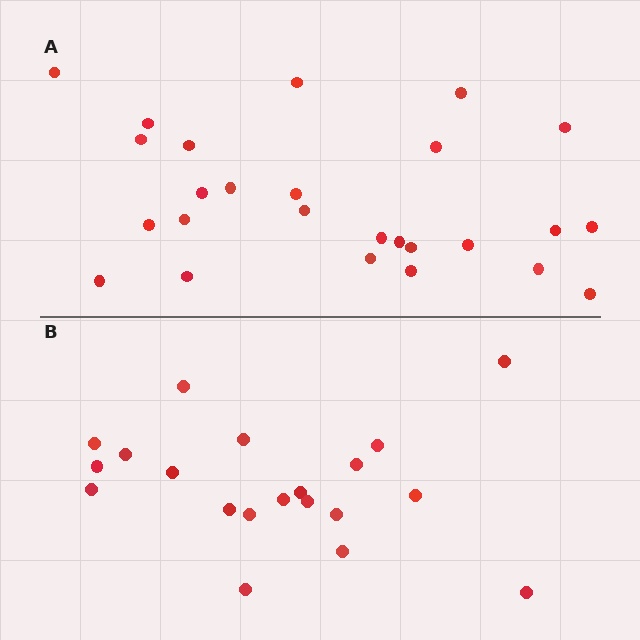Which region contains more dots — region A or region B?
Region A (the top region) has more dots.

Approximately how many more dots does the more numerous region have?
Region A has about 6 more dots than region B.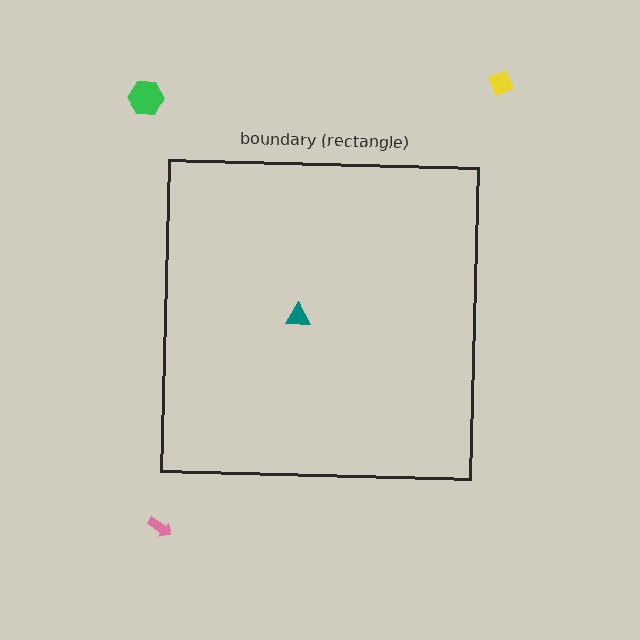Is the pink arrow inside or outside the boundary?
Outside.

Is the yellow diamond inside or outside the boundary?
Outside.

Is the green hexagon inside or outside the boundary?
Outside.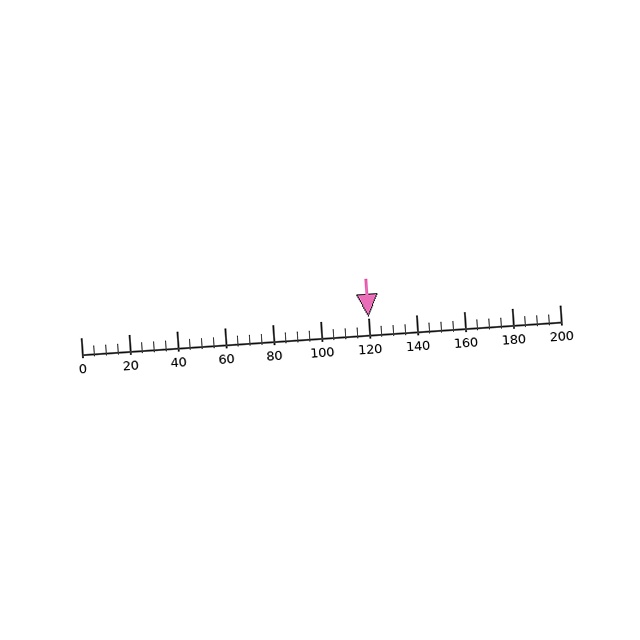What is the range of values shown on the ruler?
The ruler shows values from 0 to 200.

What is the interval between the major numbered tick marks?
The major tick marks are spaced 20 units apart.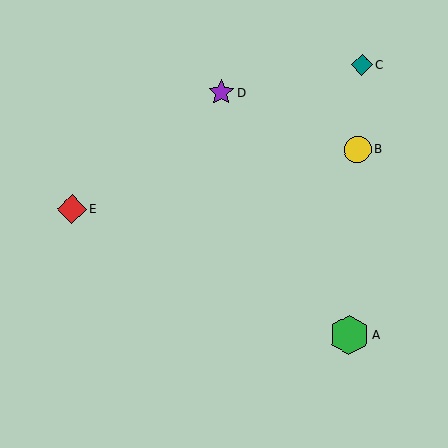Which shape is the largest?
The green hexagon (labeled A) is the largest.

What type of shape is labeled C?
Shape C is a teal diamond.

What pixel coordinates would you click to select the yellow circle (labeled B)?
Click at (358, 149) to select the yellow circle B.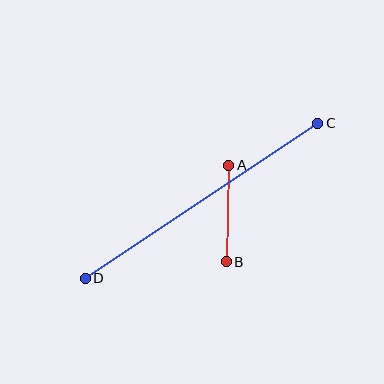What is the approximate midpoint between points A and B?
The midpoint is at approximately (227, 214) pixels.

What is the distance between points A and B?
The distance is approximately 97 pixels.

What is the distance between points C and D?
The distance is approximately 279 pixels.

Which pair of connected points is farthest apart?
Points C and D are farthest apart.